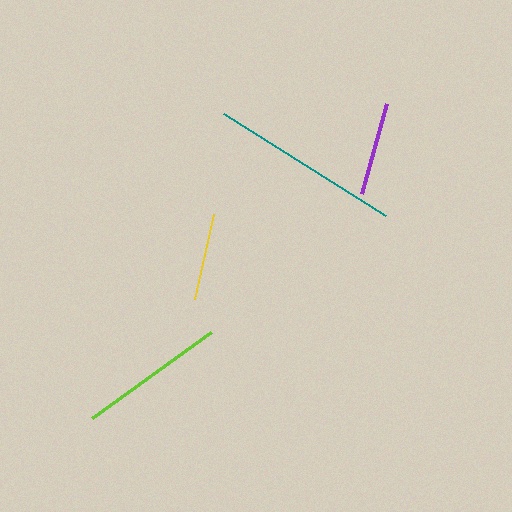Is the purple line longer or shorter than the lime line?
The lime line is longer than the purple line.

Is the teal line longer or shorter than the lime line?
The teal line is longer than the lime line.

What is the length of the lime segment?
The lime segment is approximately 147 pixels long.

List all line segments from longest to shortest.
From longest to shortest: teal, lime, purple, yellow.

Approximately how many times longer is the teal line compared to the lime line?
The teal line is approximately 1.3 times the length of the lime line.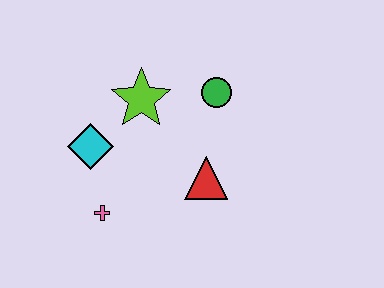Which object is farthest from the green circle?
The pink cross is farthest from the green circle.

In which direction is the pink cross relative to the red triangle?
The pink cross is to the left of the red triangle.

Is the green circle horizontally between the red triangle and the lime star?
No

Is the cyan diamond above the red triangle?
Yes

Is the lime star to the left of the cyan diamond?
No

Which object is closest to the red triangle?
The green circle is closest to the red triangle.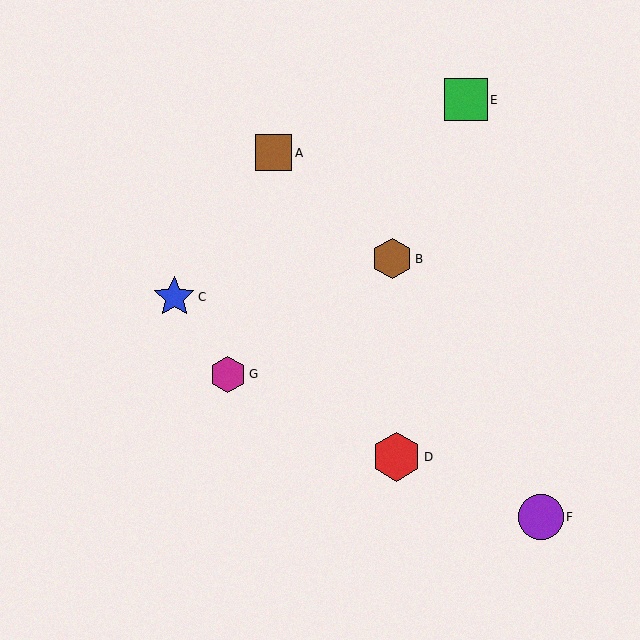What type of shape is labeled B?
Shape B is a brown hexagon.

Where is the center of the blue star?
The center of the blue star is at (174, 297).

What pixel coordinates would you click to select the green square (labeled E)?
Click at (466, 100) to select the green square E.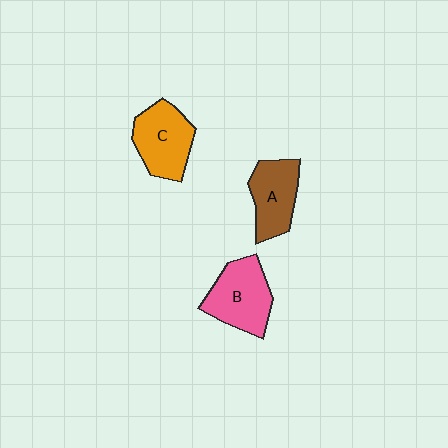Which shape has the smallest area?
Shape A (brown).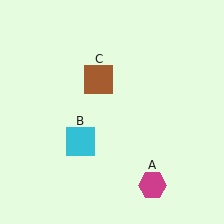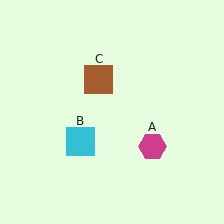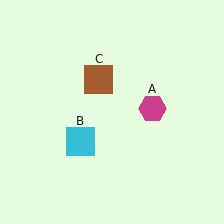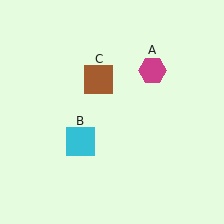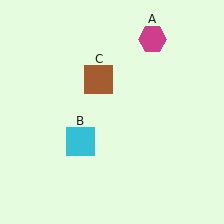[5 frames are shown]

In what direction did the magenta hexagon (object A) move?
The magenta hexagon (object A) moved up.